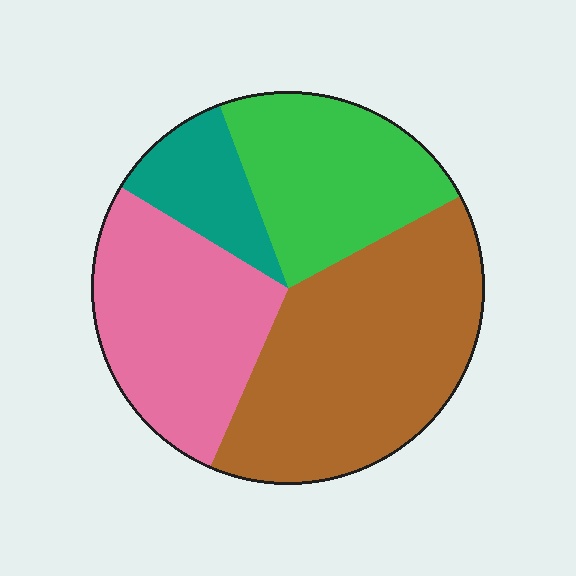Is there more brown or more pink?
Brown.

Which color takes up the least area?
Teal, at roughly 10%.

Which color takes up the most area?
Brown, at roughly 40%.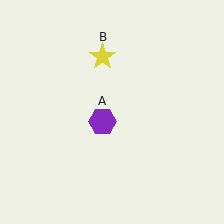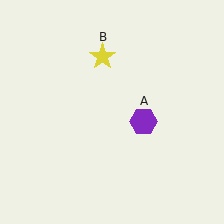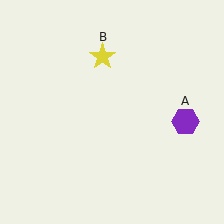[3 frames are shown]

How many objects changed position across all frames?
1 object changed position: purple hexagon (object A).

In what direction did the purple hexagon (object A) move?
The purple hexagon (object A) moved right.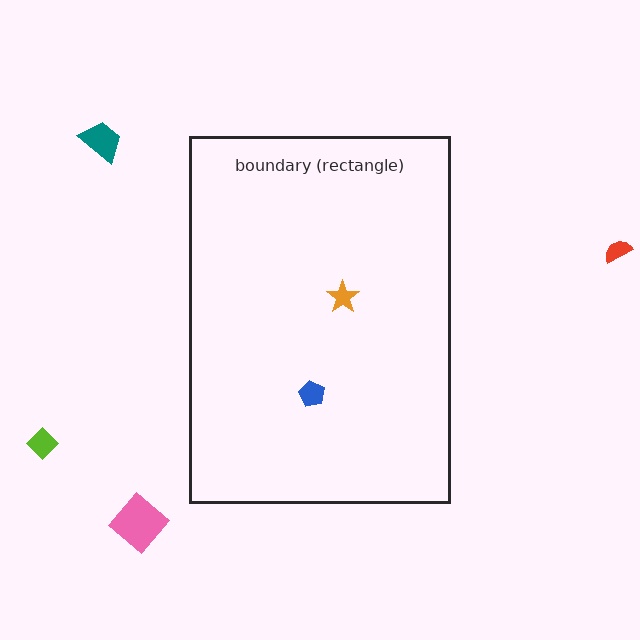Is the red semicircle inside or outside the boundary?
Outside.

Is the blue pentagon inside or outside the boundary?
Inside.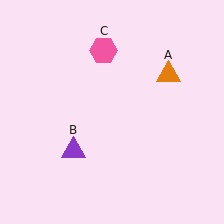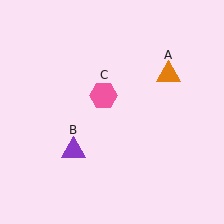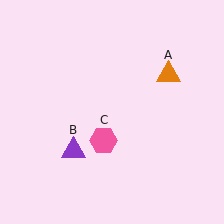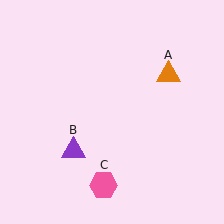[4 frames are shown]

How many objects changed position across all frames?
1 object changed position: pink hexagon (object C).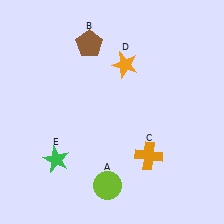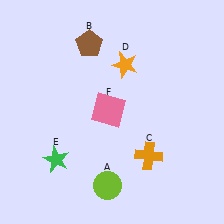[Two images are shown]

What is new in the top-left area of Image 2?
A pink square (F) was added in the top-left area of Image 2.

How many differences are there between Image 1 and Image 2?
There is 1 difference between the two images.